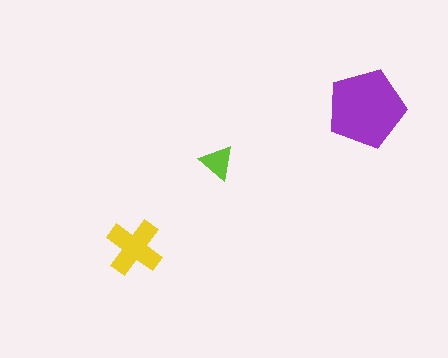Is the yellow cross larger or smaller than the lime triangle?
Larger.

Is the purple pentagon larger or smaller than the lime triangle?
Larger.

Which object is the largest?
The purple pentagon.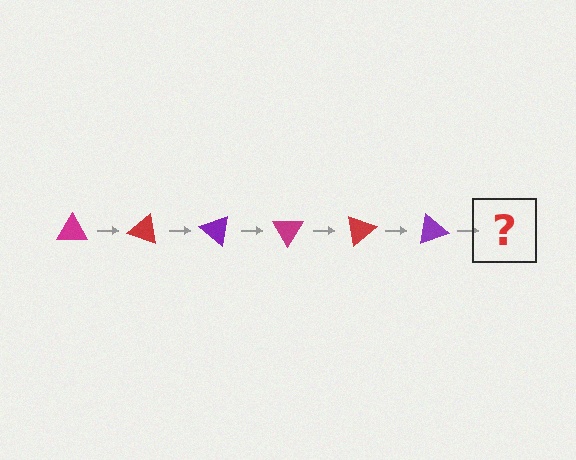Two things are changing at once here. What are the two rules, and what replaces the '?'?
The two rules are that it rotates 20 degrees each step and the color cycles through magenta, red, and purple. The '?' should be a magenta triangle, rotated 120 degrees from the start.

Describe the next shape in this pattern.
It should be a magenta triangle, rotated 120 degrees from the start.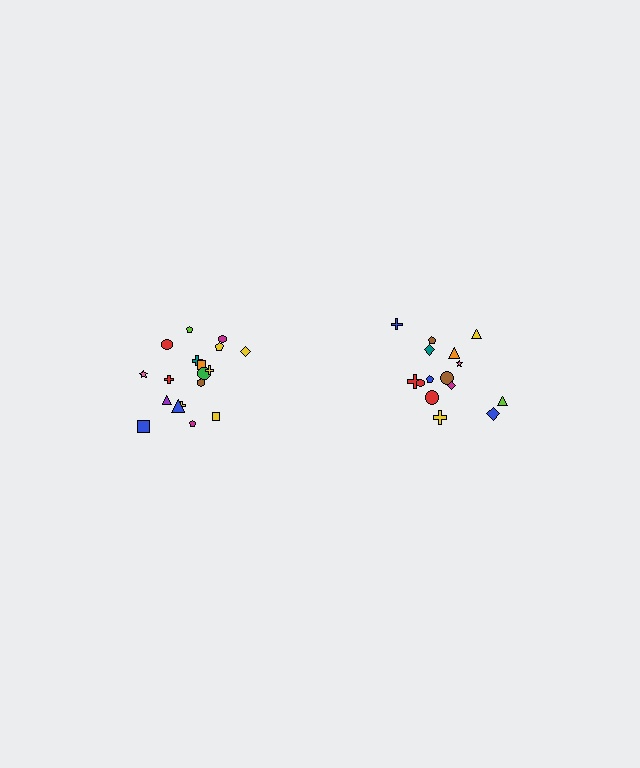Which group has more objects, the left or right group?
The left group.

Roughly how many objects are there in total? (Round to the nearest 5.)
Roughly 35 objects in total.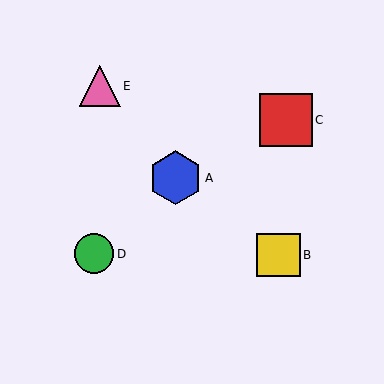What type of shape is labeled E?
Shape E is a pink triangle.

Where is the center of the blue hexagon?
The center of the blue hexagon is at (175, 178).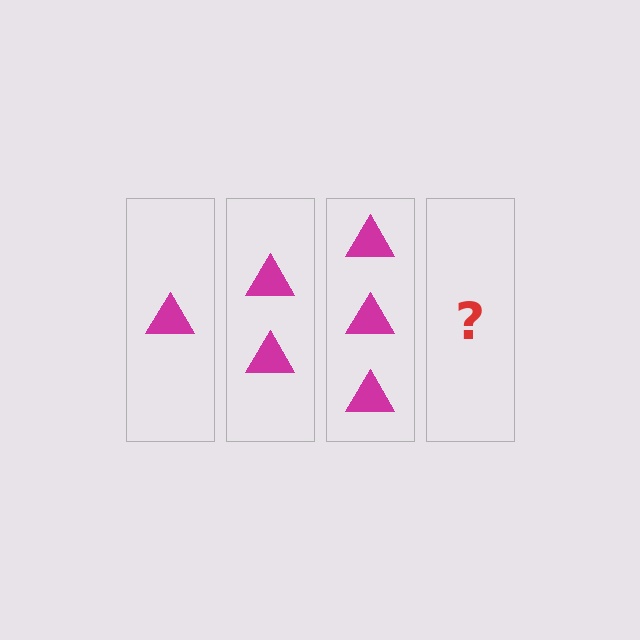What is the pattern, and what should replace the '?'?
The pattern is that each step adds one more triangle. The '?' should be 4 triangles.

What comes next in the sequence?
The next element should be 4 triangles.